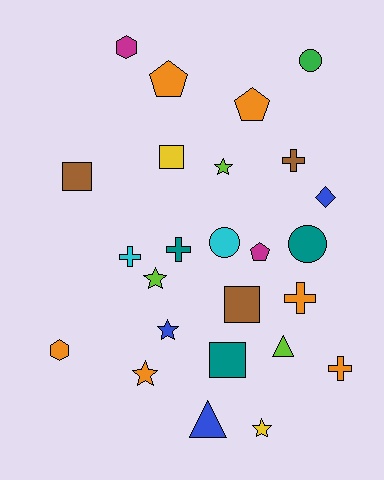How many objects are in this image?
There are 25 objects.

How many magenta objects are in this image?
There are 2 magenta objects.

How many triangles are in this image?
There are 2 triangles.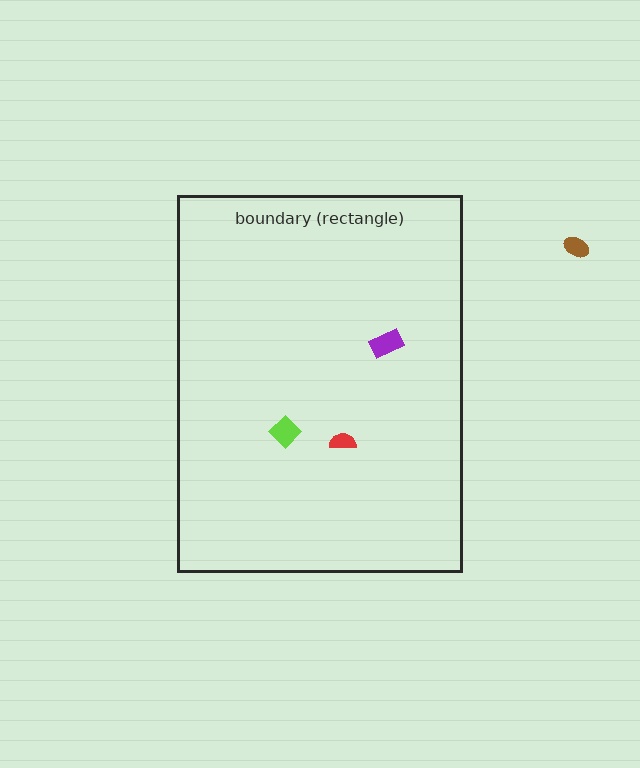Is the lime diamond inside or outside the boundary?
Inside.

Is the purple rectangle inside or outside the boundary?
Inside.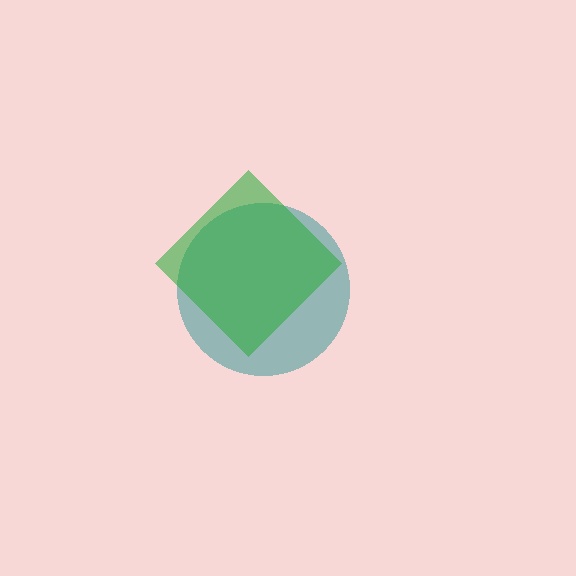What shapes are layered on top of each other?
The layered shapes are: a teal circle, a green diamond.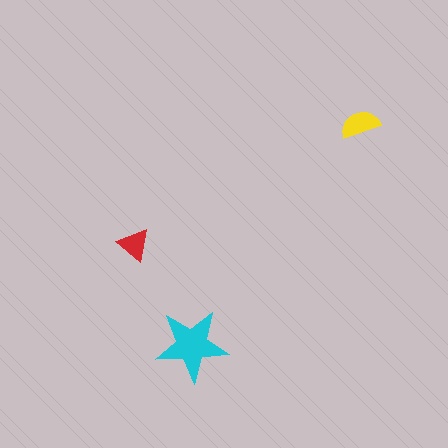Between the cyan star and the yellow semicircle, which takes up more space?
The cyan star.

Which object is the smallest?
The red triangle.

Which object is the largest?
The cyan star.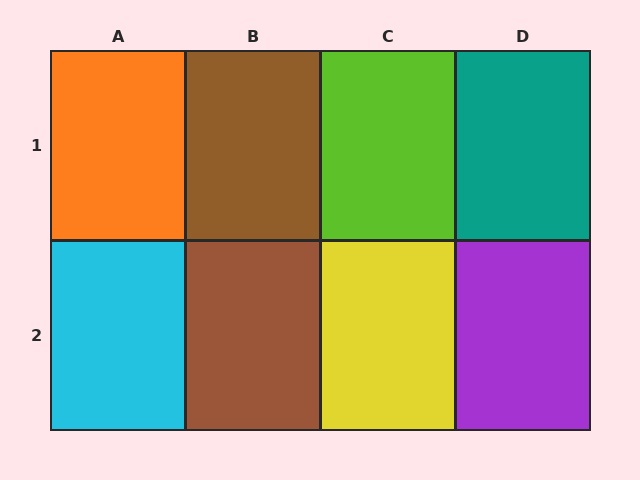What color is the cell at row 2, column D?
Purple.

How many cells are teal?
1 cell is teal.